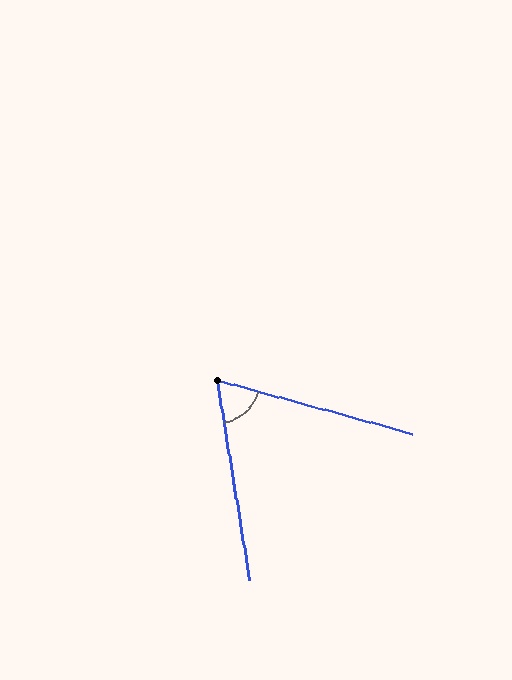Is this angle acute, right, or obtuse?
It is acute.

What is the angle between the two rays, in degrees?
Approximately 65 degrees.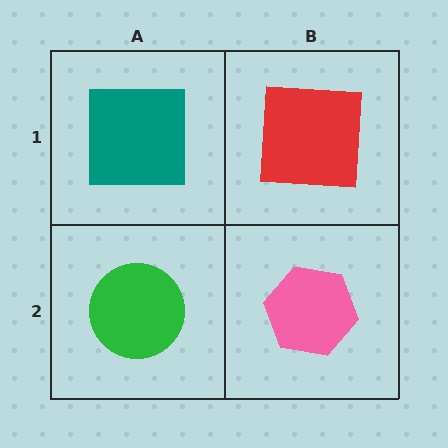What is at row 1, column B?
A red square.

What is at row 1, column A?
A teal square.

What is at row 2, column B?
A pink hexagon.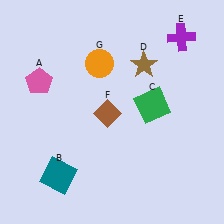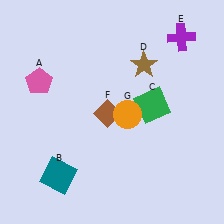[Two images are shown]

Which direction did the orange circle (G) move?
The orange circle (G) moved down.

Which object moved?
The orange circle (G) moved down.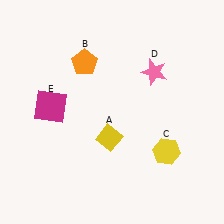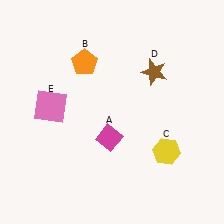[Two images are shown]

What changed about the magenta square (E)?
In Image 1, E is magenta. In Image 2, it changed to pink.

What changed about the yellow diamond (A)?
In Image 1, A is yellow. In Image 2, it changed to magenta.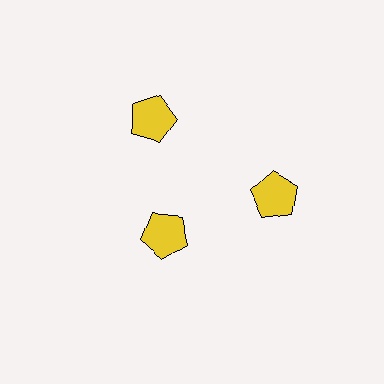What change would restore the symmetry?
The symmetry would be restored by moving it outward, back onto the ring so that all 3 pentagons sit at equal angles and equal distance from the center.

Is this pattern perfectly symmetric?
No. The 3 yellow pentagons are arranged in a ring, but one element near the 7 o'clock position is pulled inward toward the center, breaking the 3-fold rotational symmetry.